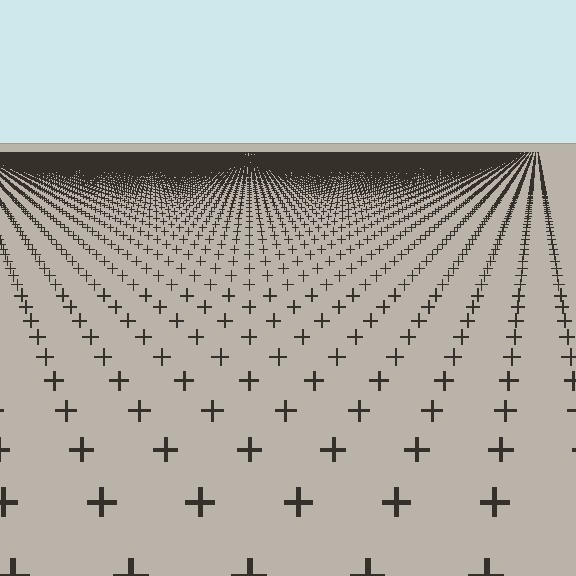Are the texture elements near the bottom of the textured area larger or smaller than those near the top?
Larger. Near the bottom, elements are closer to the viewer and appear at a bigger on-screen size.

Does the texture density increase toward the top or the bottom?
Density increases toward the top.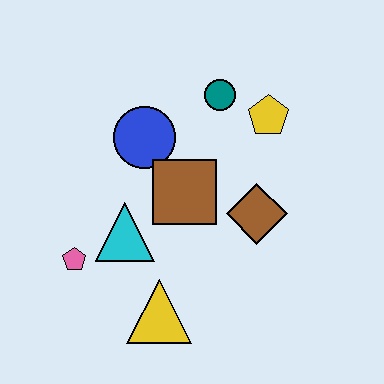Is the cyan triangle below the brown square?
Yes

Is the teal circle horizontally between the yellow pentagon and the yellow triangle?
Yes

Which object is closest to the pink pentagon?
The cyan triangle is closest to the pink pentagon.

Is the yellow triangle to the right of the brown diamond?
No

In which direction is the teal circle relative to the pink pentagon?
The teal circle is above the pink pentagon.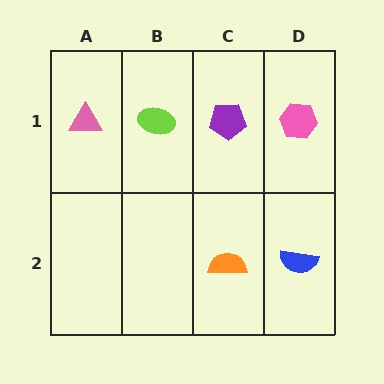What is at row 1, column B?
A lime ellipse.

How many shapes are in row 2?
2 shapes.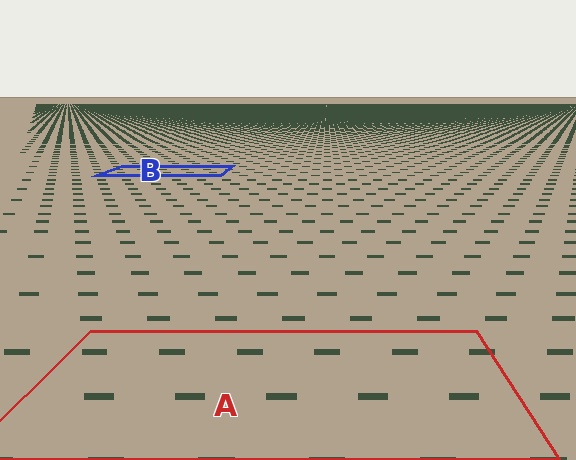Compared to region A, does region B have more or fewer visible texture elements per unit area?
Region B has more texture elements per unit area — they are packed more densely because it is farther away.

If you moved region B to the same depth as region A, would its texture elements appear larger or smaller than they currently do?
They would appear larger. At a closer depth, the same texture elements are projected at a bigger on-screen size.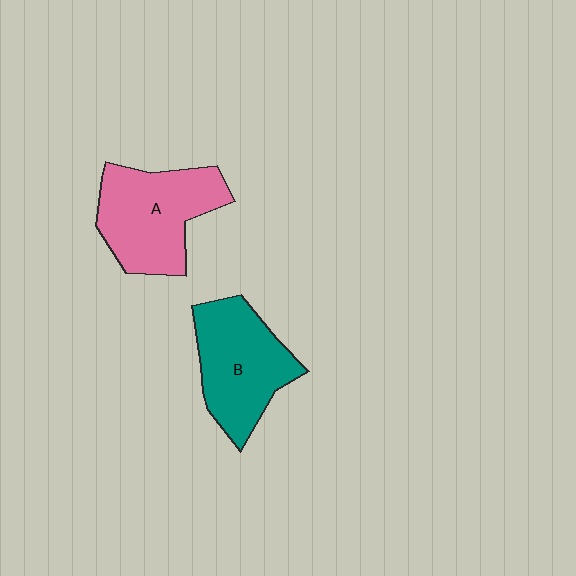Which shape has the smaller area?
Shape B (teal).